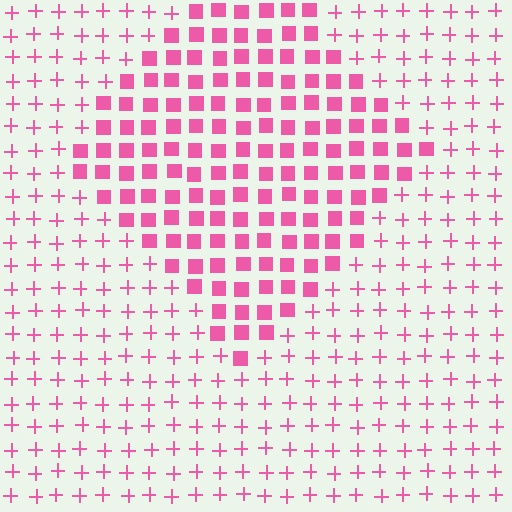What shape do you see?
I see a diamond.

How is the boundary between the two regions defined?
The boundary is defined by a change in element shape: squares inside vs. plus signs outside. All elements share the same color and spacing.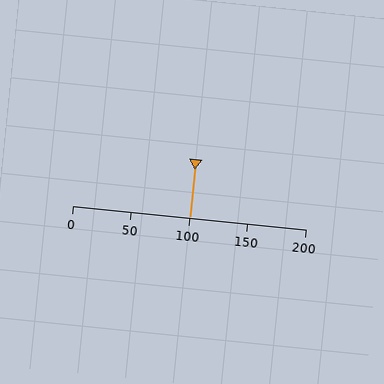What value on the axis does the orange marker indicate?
The marker indicates approximately 100.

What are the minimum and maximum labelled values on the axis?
The axis runs from 0 to 200.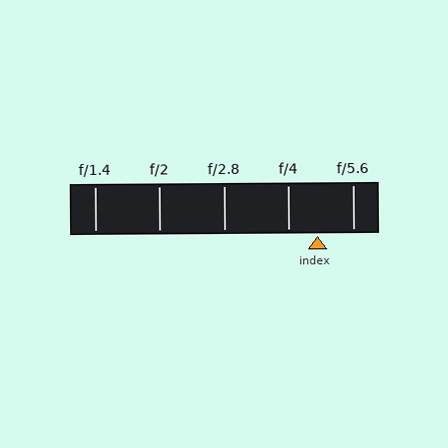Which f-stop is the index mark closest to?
The index mark is closest to f/4.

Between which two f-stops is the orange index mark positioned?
The index mark is between f/4 and f/5.6.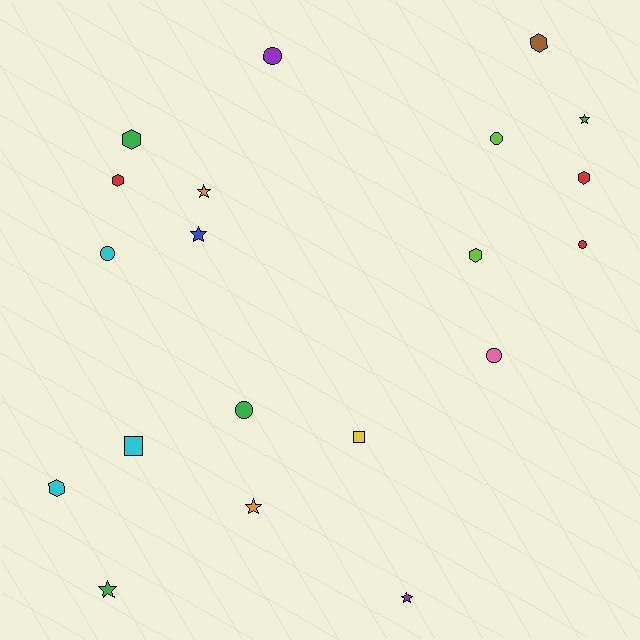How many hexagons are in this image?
There are 6 hexagons.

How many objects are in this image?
There are 20 objects.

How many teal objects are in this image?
There are no teal objects.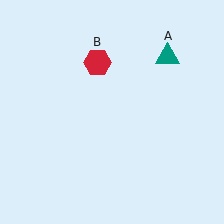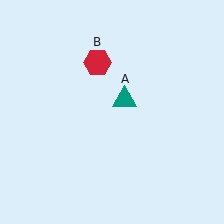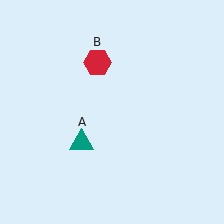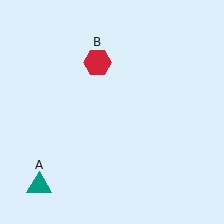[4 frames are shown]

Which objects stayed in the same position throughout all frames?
Red hexagon (object B) remained stationary.